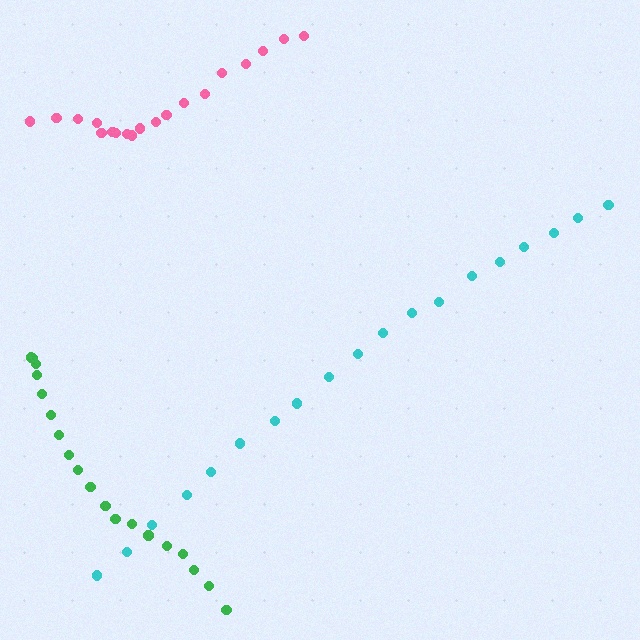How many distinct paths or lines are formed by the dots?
There are 3 distinct paths.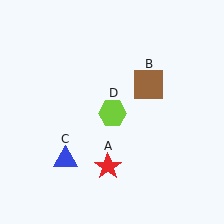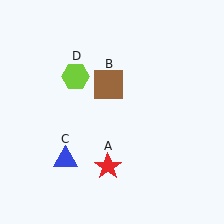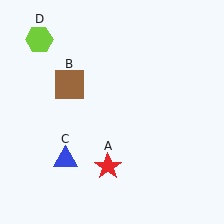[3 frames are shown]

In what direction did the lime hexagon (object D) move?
The lime hexagon (object D) moved up and to the left.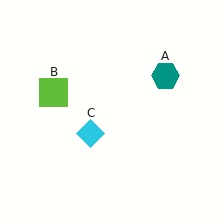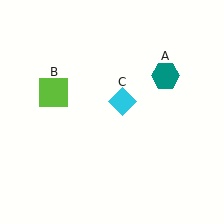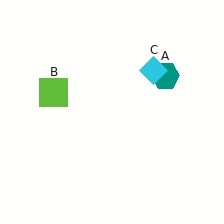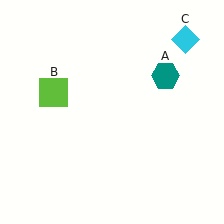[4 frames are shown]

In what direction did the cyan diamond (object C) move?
The cyan diamond (object C) moved up and to the right.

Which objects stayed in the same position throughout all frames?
Teal hexagon (object A) and lime square (object B) remained stationary.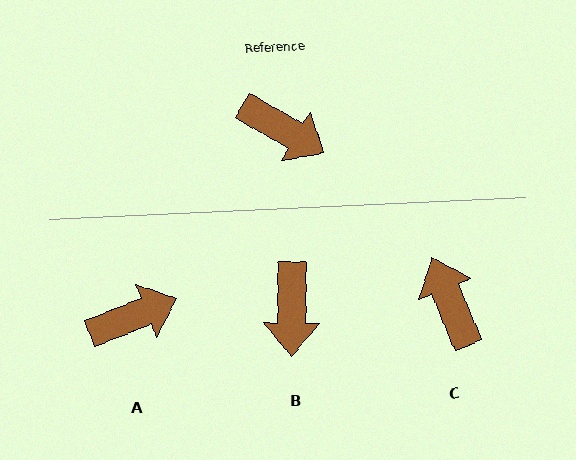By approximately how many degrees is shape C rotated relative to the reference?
Approximately 143 degrees counter-clockwise.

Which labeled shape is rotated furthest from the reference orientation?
C, about 143 degrees away.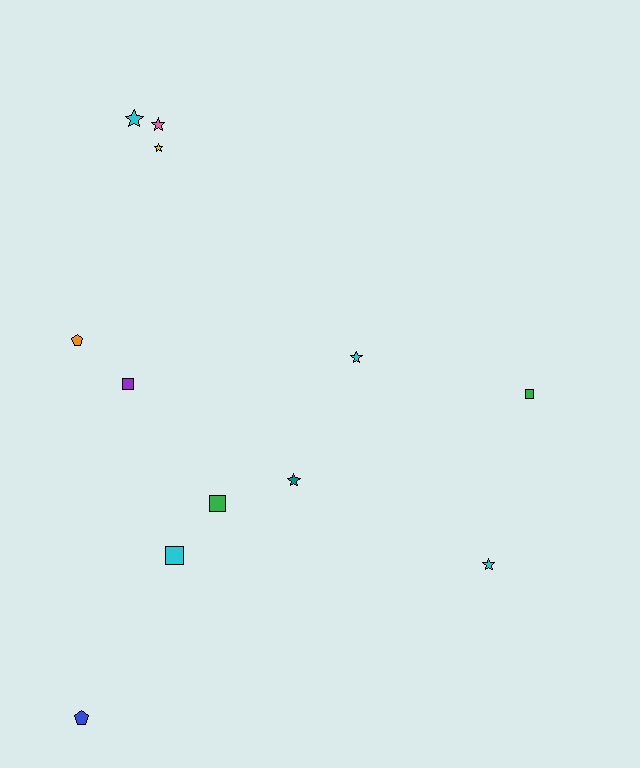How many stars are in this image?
There are 6 stars.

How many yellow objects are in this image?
There is 1 yellow object.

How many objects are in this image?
There are 12 objects.